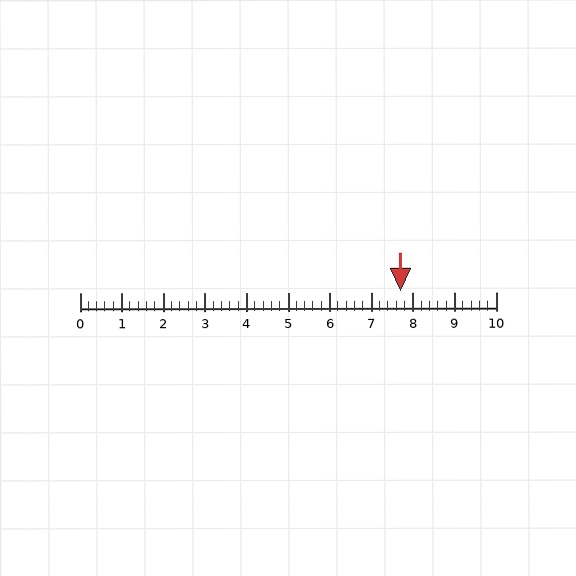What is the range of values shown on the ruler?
The ruler shows values from 0 to 10.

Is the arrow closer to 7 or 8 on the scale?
The arrow is closer to 8.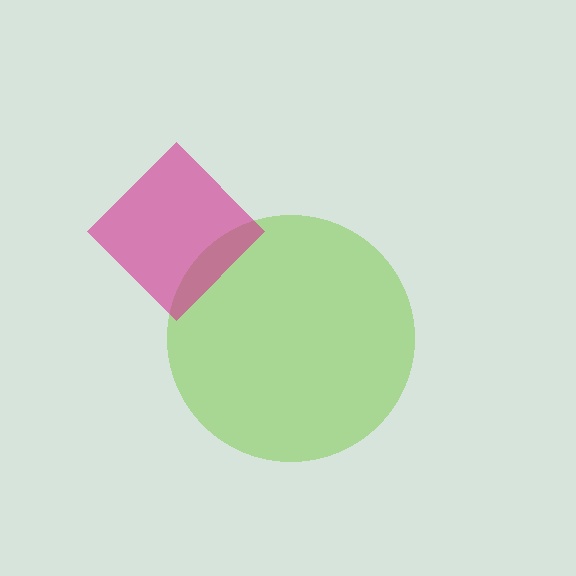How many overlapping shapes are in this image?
There are 2 overlapping shapes in the image.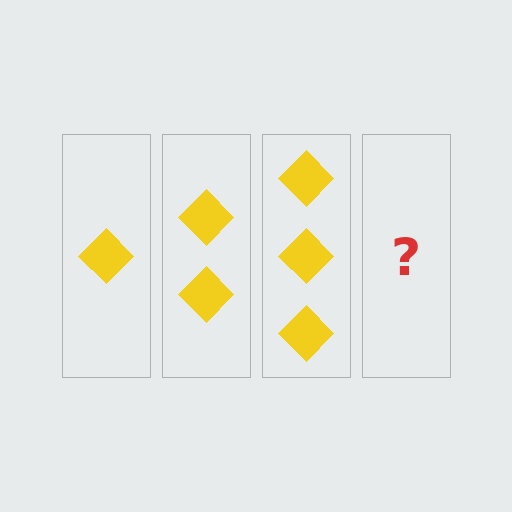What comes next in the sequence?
The next element should be 4 diamonds.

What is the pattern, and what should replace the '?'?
The pattern is that each step adds one more diamond. The '?' should be 4 diamonds.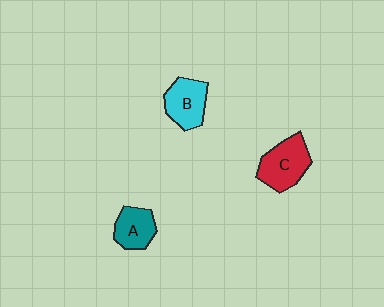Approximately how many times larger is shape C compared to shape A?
Approximately 1.4 times.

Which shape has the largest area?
Shape C (red).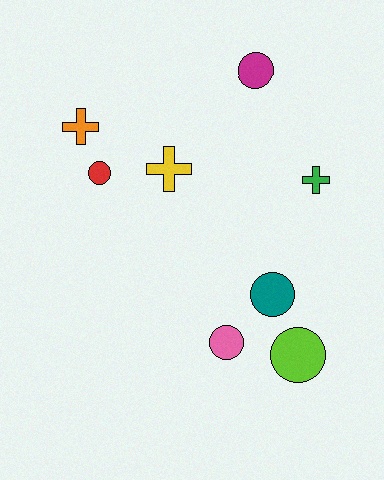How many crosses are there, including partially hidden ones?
There are 3 crosses.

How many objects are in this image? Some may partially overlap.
There are 8 objects.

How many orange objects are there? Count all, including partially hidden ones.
There is 1 orange object.